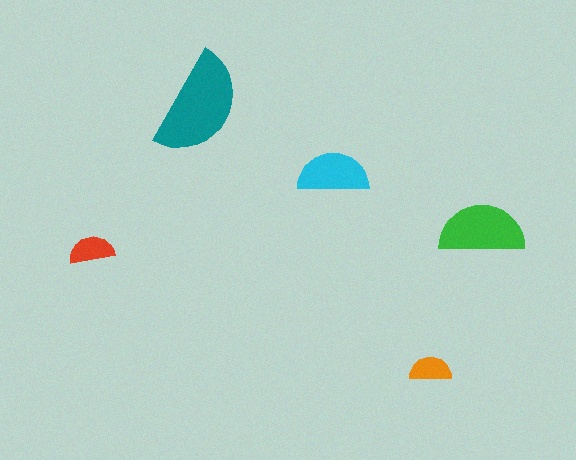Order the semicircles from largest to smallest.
the teal one, the green one, the cyan one, the red one, the orange one.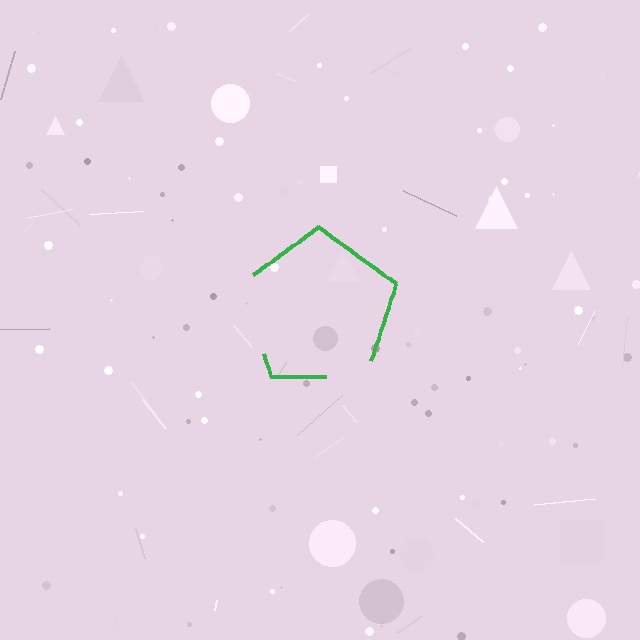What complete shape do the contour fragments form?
The contour fragments form a pentagon.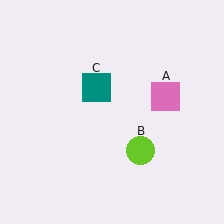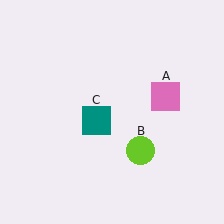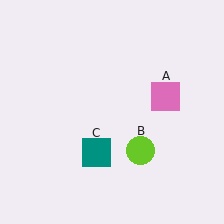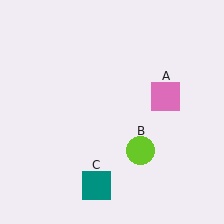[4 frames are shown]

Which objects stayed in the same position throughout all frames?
Pink square (object A) and lime circle (object B) remained stationary.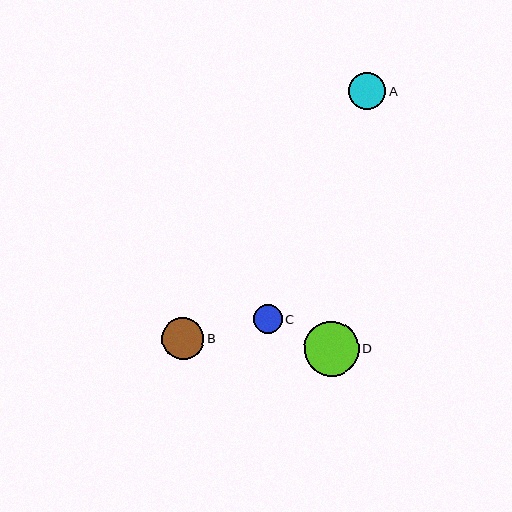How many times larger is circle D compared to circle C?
Circle D is approximately 1.9 times the size of circle C.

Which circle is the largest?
Circle D is the largest with a size of approximately 55 pixels.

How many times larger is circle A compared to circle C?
Circle A is approximately 1.3 times the size of circle C.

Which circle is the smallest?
Circle C is the smallest with a size of approximately 29 pixels.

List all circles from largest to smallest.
From largest to smallest: D, B, A, C.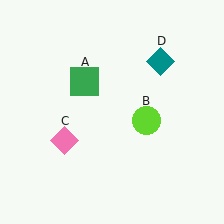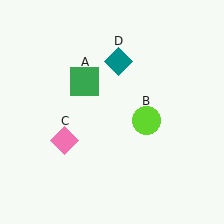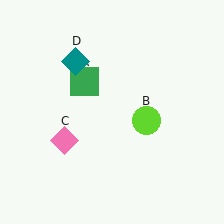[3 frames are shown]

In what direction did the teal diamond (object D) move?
The teal diamond (object D) moved left.